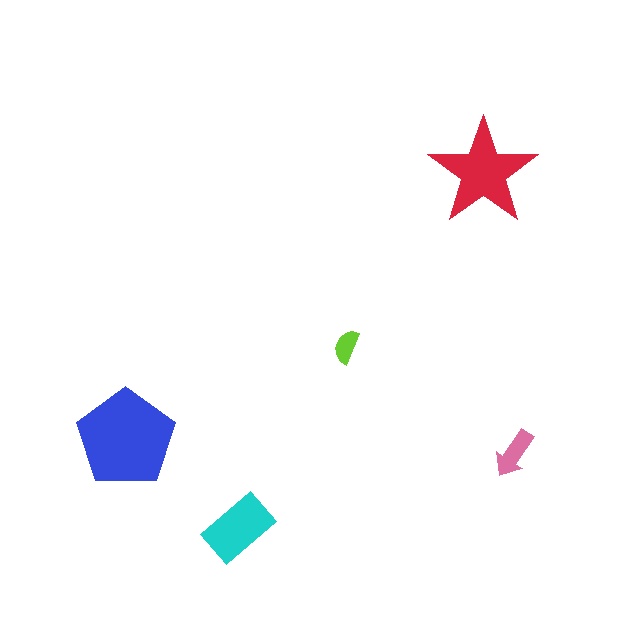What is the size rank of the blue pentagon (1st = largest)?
1st.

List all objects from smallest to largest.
The lime semicircle, the pink arrow, the cyan rectangle, the red star, the blue pentagon.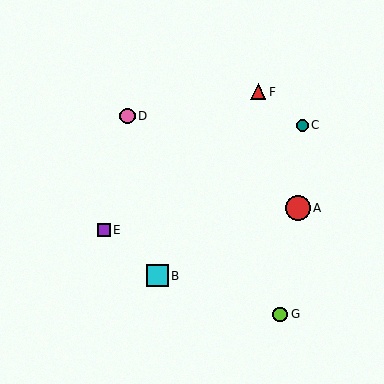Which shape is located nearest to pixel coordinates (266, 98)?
The red triangle (labeled F) at (258, 92) is nearest to that location.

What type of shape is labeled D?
Shape D is a pink circle.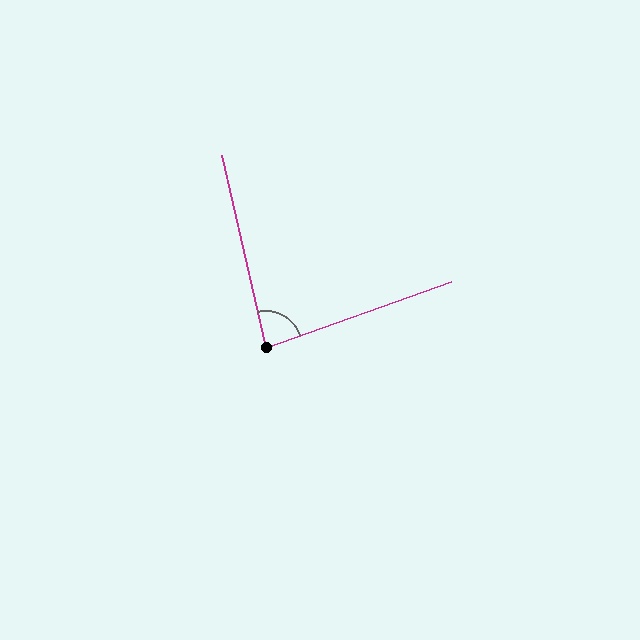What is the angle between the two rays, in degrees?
Approximately 83 degrees.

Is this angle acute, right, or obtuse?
It is acute.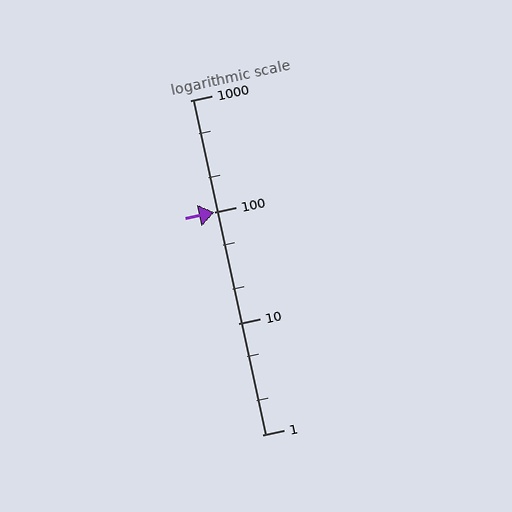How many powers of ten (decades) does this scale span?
The scale spans 3 decades, from 1 to 1000.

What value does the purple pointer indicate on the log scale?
The pointer indicates approximately 100.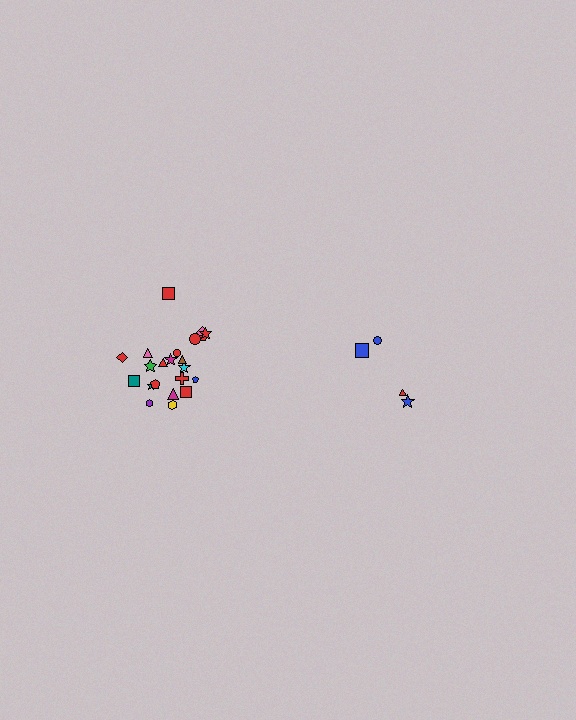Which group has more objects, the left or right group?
The left group.